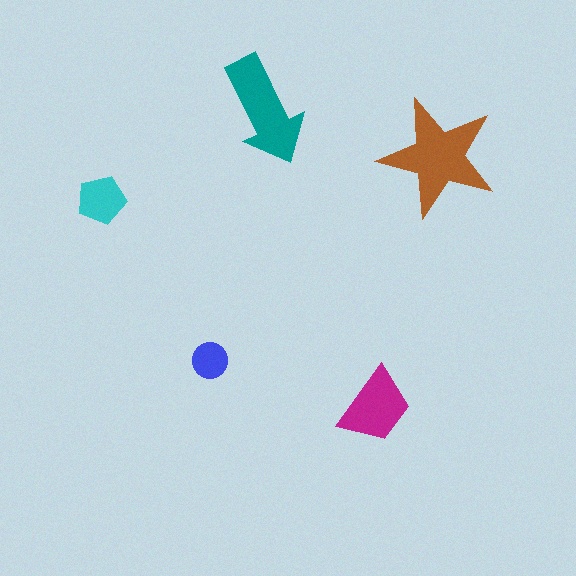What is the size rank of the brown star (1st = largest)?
1st.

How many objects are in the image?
There are 5 objects in the image.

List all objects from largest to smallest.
The brown star, the teal arrow, the magenta trapezoid, the cyan pentagon, the blue circle.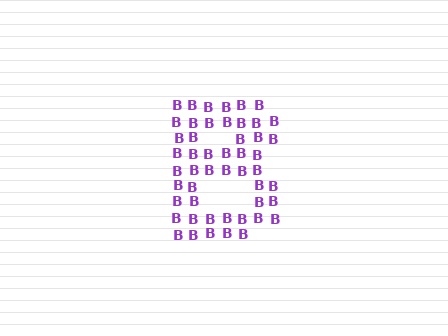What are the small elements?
The small elements are letter B's.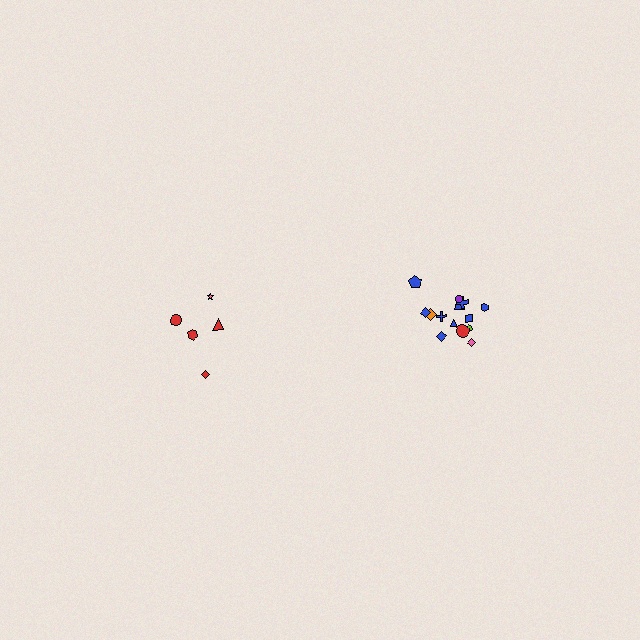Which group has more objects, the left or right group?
The right group.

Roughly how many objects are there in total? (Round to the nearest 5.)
Roughly 20 objects in total.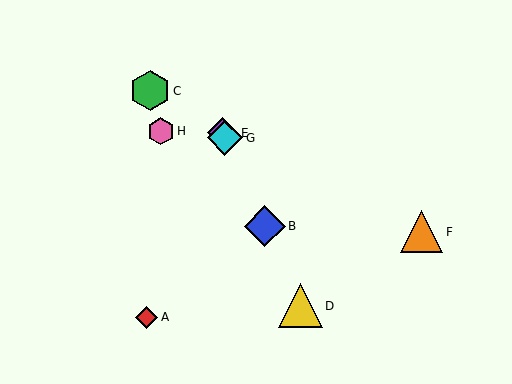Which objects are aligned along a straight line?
Objects B, D, E, G are aligned along a straight line.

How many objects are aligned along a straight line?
4 objects (B, D, E, G) are aligned along a straight line.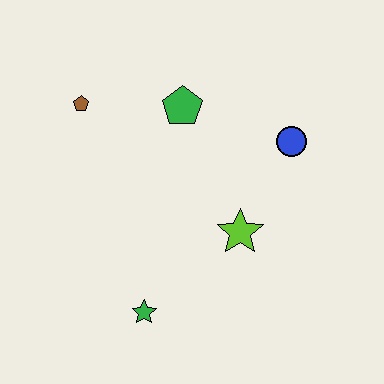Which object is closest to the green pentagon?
The brown pentagon is closest to the green pentagon.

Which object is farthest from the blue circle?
The green star is farthest from the blue circle.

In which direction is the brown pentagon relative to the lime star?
The brown pentagon is to the left of the lime star.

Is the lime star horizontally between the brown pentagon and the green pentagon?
No